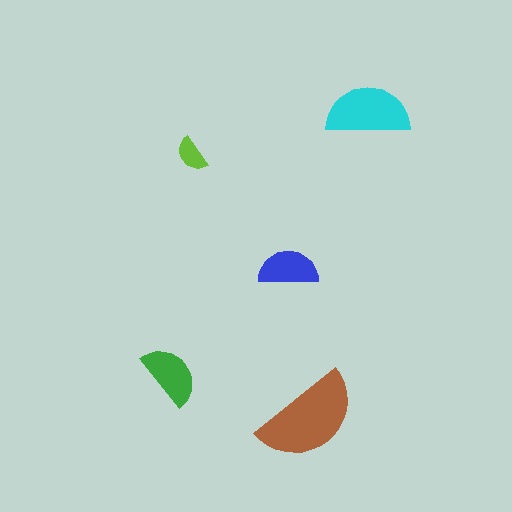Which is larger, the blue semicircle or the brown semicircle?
The brown one.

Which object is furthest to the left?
The green semicircle is leftmost.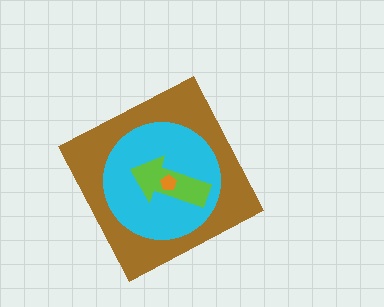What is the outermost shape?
The brown diamond.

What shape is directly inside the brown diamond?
The cyan circle.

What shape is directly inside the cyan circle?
The lime arrow.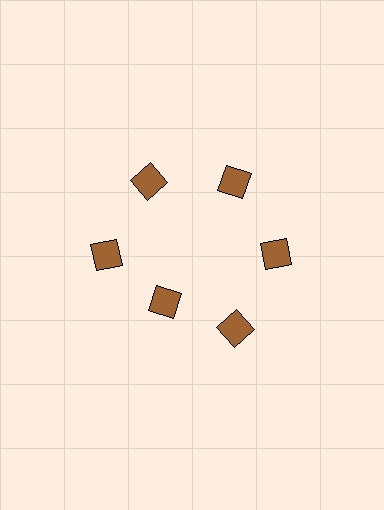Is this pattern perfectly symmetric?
No. The 6 brown diamonds are arranged in a ring, but one element near the 7 o'clock position is pulled inward toward the center, breaking the 6-fold rotational symmetry.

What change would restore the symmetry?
The symmetry would be restored by moving it outward, back onto the ring so that all 6 diamonds sit at equal angles and equal distance from the center.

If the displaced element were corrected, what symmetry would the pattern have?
It would have 6-fold rotational symmetry — the pattern would map onto itself every 60 degrees.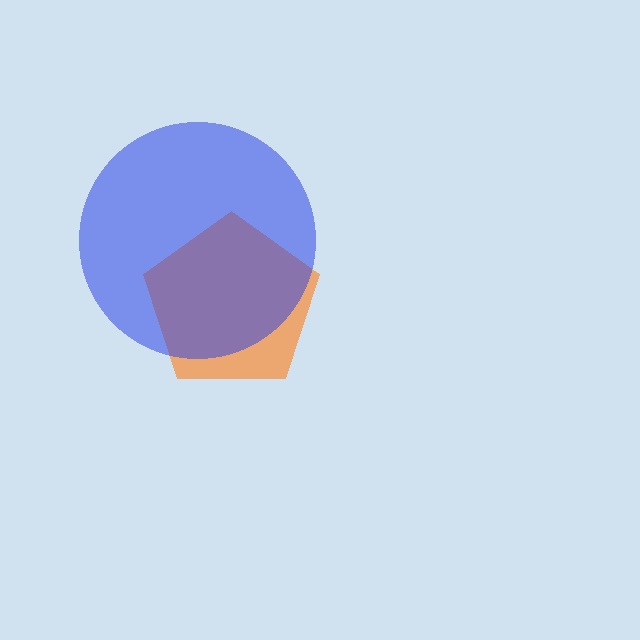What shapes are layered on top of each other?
The layered shapes are: an orange pentagon, a blue circle.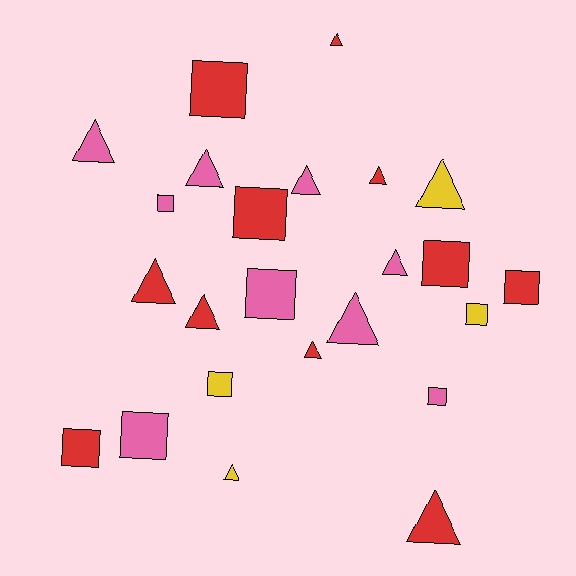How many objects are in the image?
There are 24 objects.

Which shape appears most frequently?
Triangle, with 13 objects.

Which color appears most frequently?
Red, with 11 objects.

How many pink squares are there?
There are 4 pink squares.